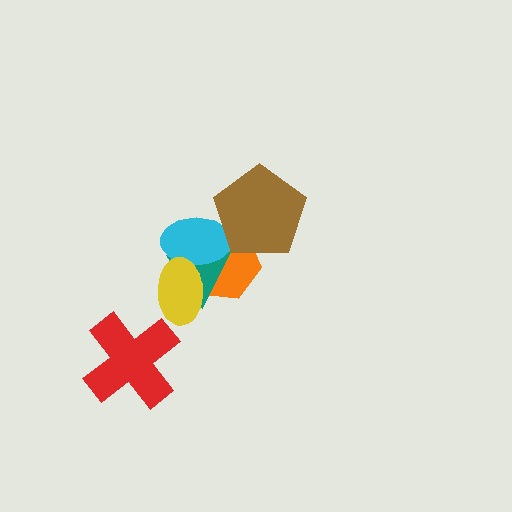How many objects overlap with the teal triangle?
3 objects overlap with the teal triangle.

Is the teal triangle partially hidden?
Yes, it is partially covered by another shape.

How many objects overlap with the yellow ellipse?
3 objects overlap with the yellow ellipse.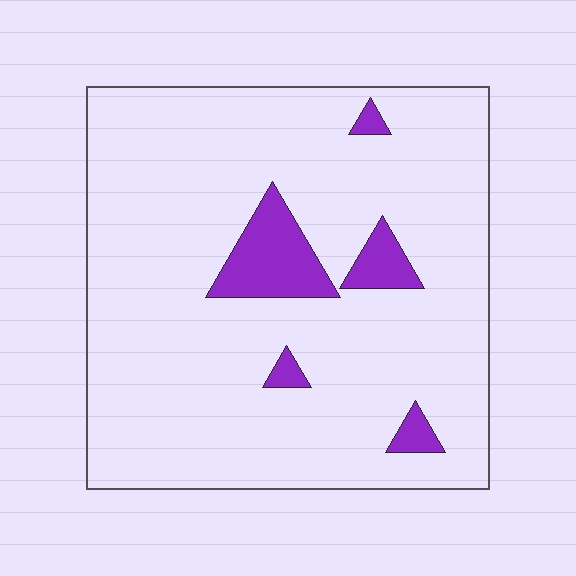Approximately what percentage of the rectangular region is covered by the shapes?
Approximately 10%.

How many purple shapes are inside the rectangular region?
5.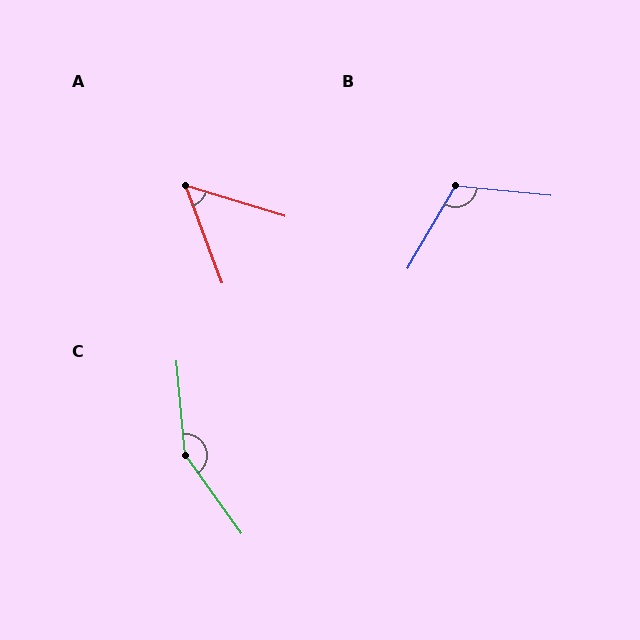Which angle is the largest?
C, at approximately 150 degrees.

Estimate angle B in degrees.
Approximately 115 degrees.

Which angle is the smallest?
A, at approximately 53 degrees.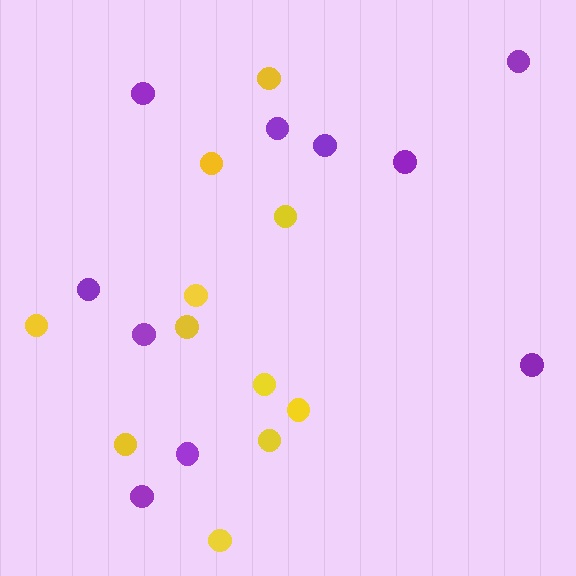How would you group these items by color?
There are 2 groups: one group of purple circles (10) and one group of yellow circles (11).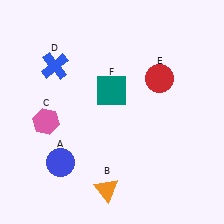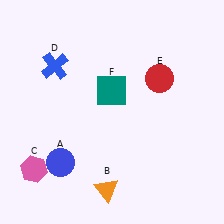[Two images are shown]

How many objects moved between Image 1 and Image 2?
1 object moved between the two images.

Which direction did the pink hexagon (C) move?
The pink hexagon (C) moved down.